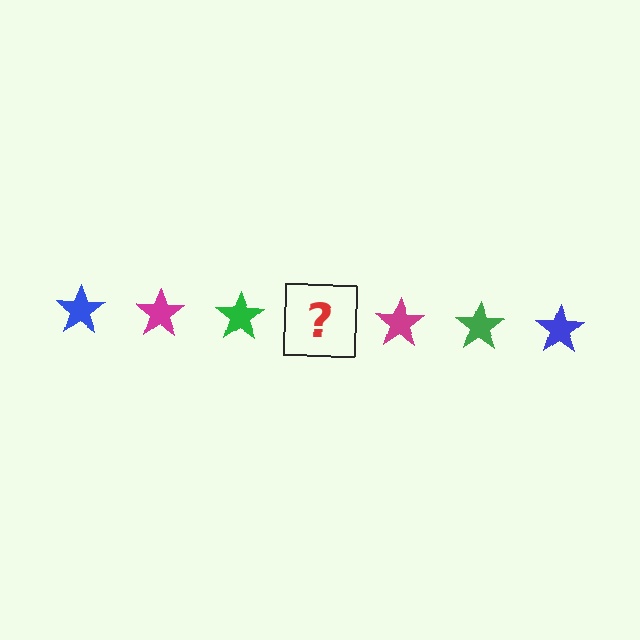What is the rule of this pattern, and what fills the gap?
The rule is that the pattern cycles through blue, magenta, green stars. The gap should be filled with a blue star.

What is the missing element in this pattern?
The missing element is a blue star.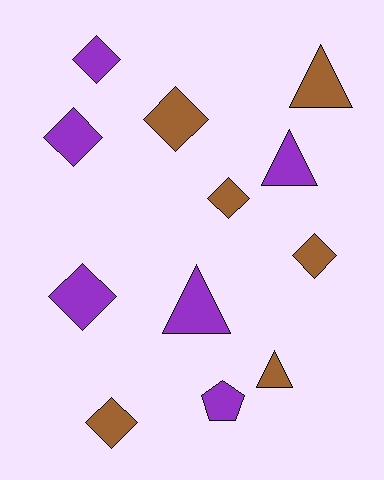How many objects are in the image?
There are 12 objects.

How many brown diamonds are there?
There are 4 brown diamonds.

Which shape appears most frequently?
Diamond, with 7 objects.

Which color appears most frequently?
Purple, with 6 objects.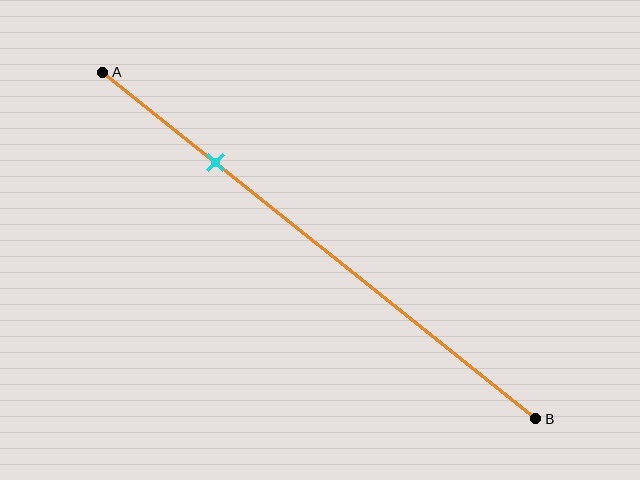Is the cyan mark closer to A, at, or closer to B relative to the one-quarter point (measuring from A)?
The cyan mark is approximately at the one-quarter point of segment AB.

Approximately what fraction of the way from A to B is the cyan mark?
The cyan mark is approximately 25% of the way from A to B.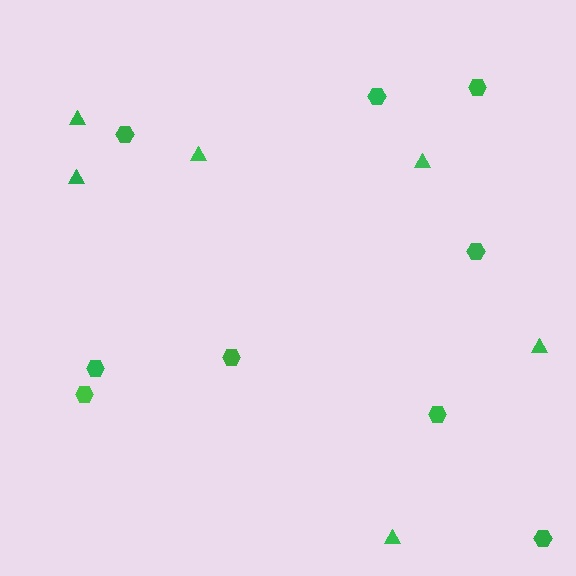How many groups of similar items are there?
There are 2 groups: one group of triangles (6) and one group of hexagons (9).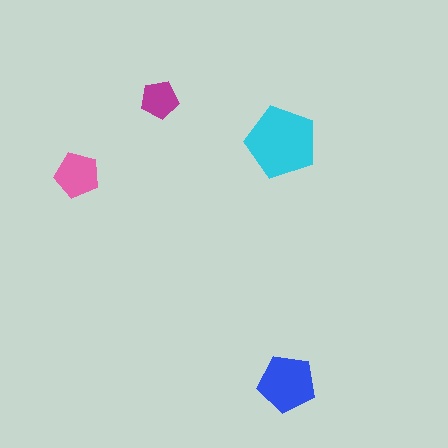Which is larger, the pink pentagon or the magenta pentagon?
The pink one.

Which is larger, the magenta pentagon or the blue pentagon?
The blue one.